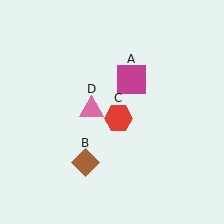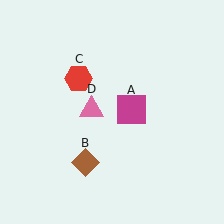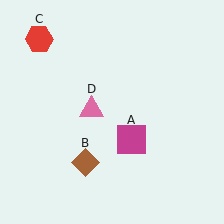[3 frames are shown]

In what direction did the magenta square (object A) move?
The magenta square (object A) moved down.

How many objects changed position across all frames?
2 objects changed position: magenta square (object A), red hexagon (object C).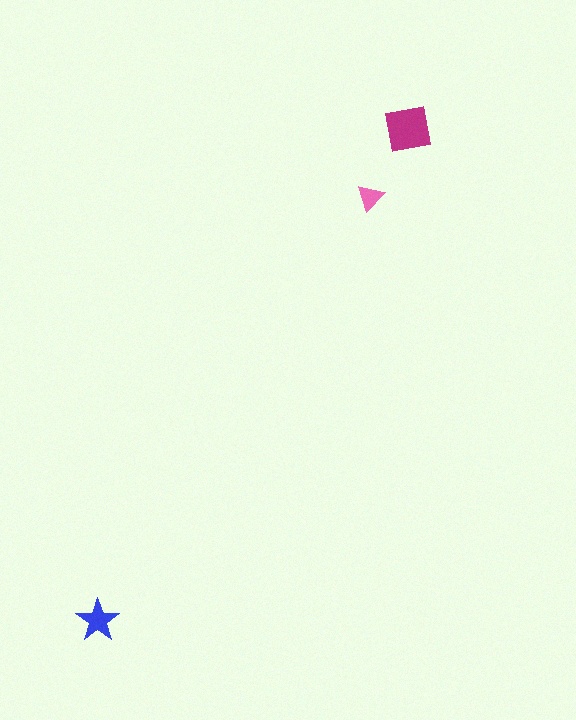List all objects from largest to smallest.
The magenta square, the blue star, the pink triangle.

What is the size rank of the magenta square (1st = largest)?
1st.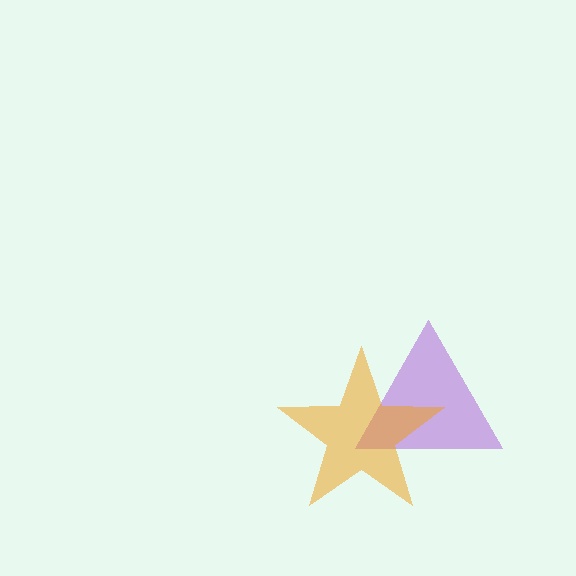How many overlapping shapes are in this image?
There are 2 overlapping shapes in the image.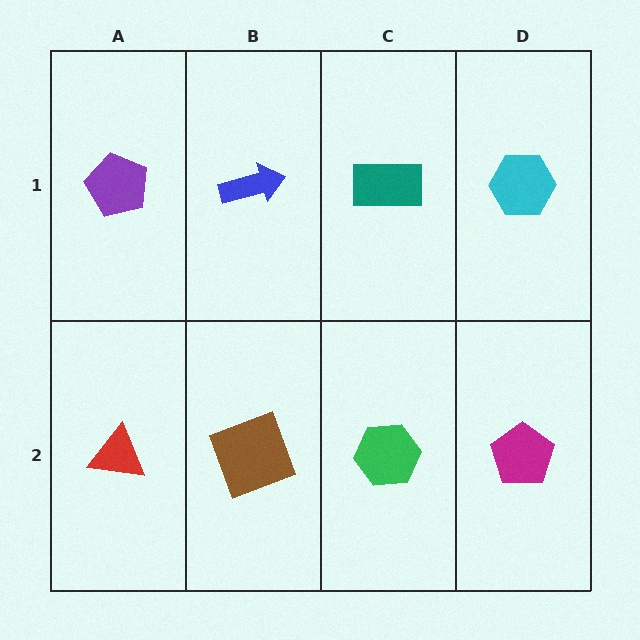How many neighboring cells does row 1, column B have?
3.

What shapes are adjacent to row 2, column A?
A purple pentagon (row 1, column A), a brown square (row 2, column B).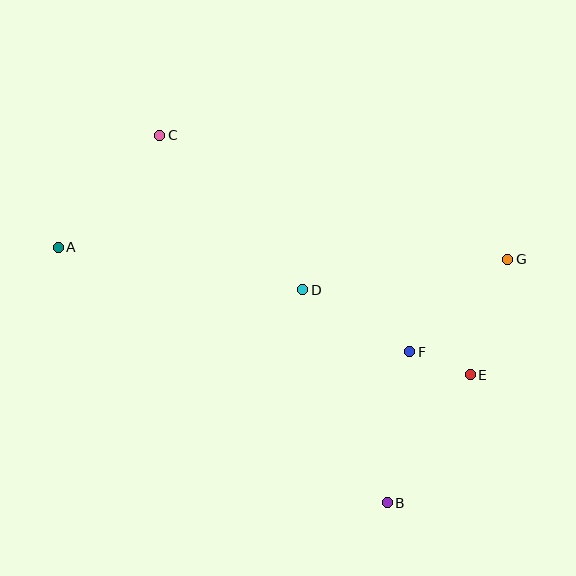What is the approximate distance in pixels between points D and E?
The distance between D and E is approximately 188 pixels.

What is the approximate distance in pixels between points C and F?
The distance between C and F is approximately 331 pixels.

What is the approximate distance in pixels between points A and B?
The distance between A and B is approximately 416 pixels.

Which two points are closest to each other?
Points E and F are closest to each other.